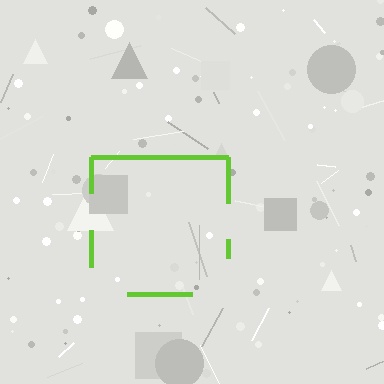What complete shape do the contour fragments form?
The contour fragments form a square.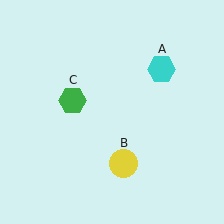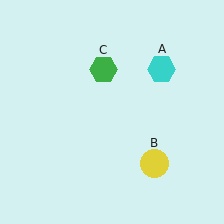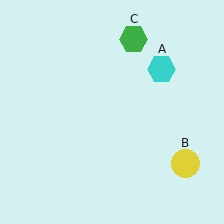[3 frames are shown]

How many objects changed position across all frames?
2 objects changed position: yellow circle (object B), green hexagon (object C).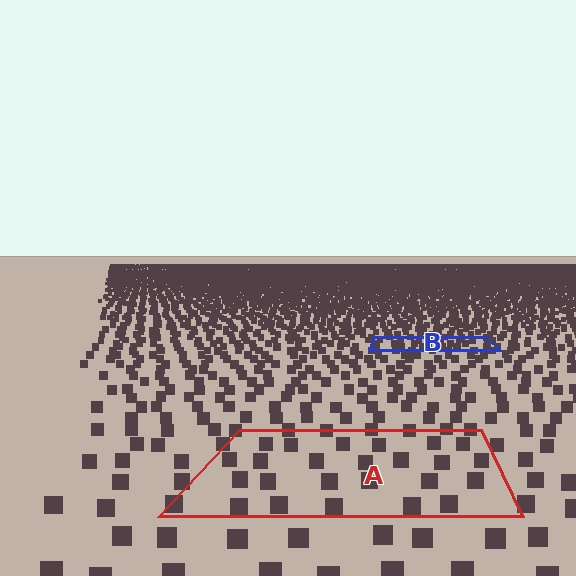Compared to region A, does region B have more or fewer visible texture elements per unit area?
Region B has more texture elements per unit area — they are packed more densely because it is farther away.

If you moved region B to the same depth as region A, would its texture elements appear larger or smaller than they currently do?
They would appear larger. At a closer depth, the same texture elements are projected at a bigger on-screen size.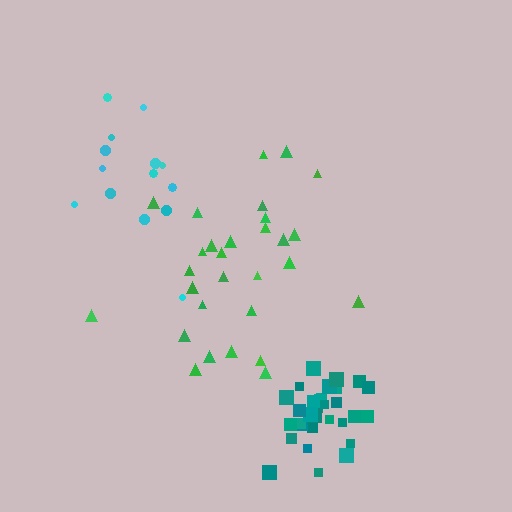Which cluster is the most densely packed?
Teal.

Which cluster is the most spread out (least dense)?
Cyan.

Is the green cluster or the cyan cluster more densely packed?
Green.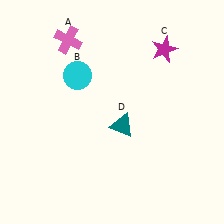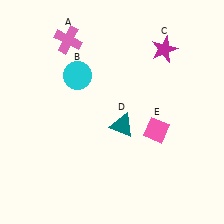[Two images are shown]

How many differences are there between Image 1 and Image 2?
There is 1 difference between the two images.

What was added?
A pink diamond (E) was added in Image 2.